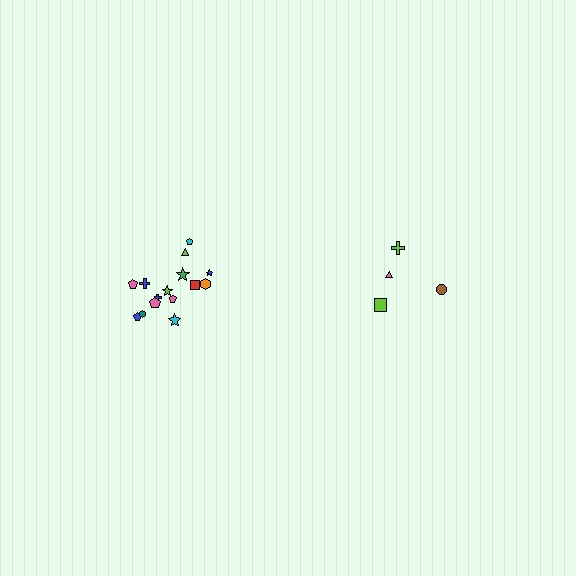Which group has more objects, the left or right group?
The left group.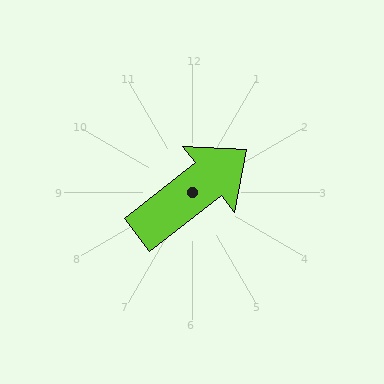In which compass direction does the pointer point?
Northeast.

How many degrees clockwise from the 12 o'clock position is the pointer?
Approximately 52 degrees.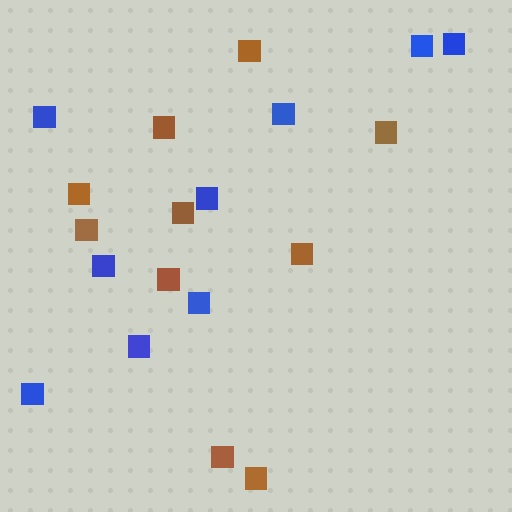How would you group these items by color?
There are 2 groups: one group of blue squares (9) and one group of brown squares (10).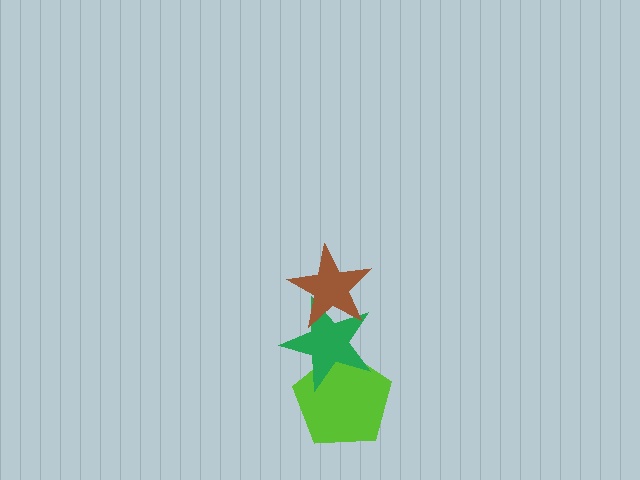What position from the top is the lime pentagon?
The lime pentagon is 3rd from the top.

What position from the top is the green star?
The green star is 2nd from the top.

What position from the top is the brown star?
The brown star is 1st from the top.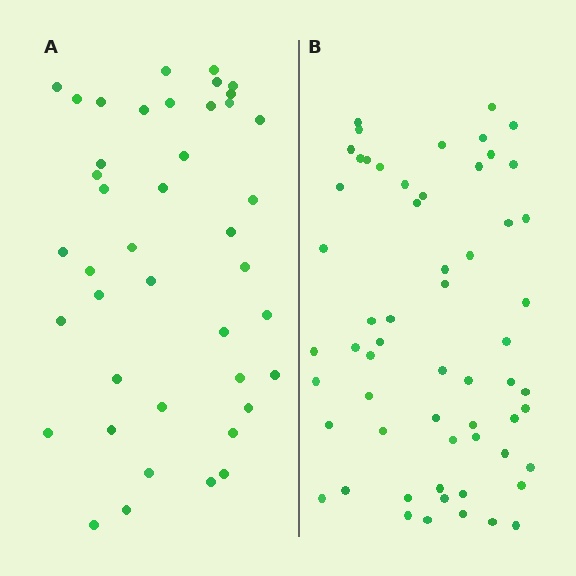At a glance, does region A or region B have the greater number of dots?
Region B (the right region) has more dots.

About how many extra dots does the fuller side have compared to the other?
Region B has approximately 15 more dots than region A.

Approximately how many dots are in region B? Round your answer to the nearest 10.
About 60 dots. (The exact count is 59, which rounds to 60.)